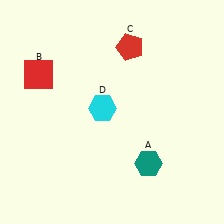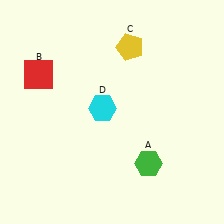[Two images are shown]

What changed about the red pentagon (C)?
In Image 1, C is red. In Image 2, it changed to yellow.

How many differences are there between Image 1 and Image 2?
There are 2 differences between the two images.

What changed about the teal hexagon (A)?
In Image 1, A is teal. In Image 2, it changed to green.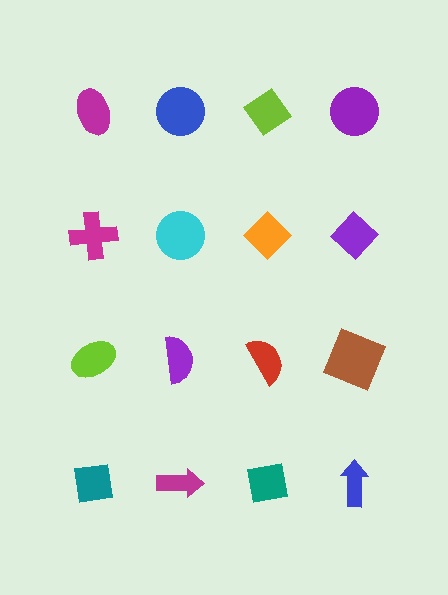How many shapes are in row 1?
4 shapes.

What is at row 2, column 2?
A cyan circle.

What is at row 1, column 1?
A magenta ellipse.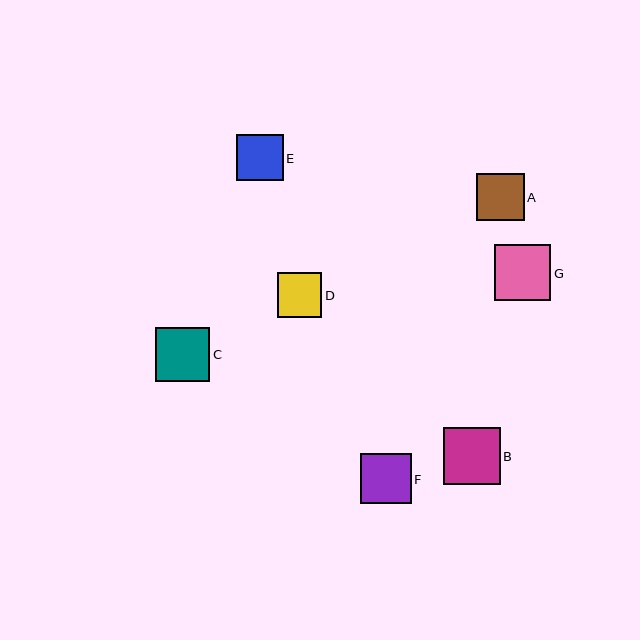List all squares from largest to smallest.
From largest to smallest: B, G, C, F, A, E, D.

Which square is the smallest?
Square D is the smallest with a size of approximately 45 pixels.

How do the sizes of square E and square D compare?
Square E and square D are approximately the same size.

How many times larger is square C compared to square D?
Square C is approximately 1.2 times the size of square D.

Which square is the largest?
Square B is the largest with a size of approximately 57 pixels.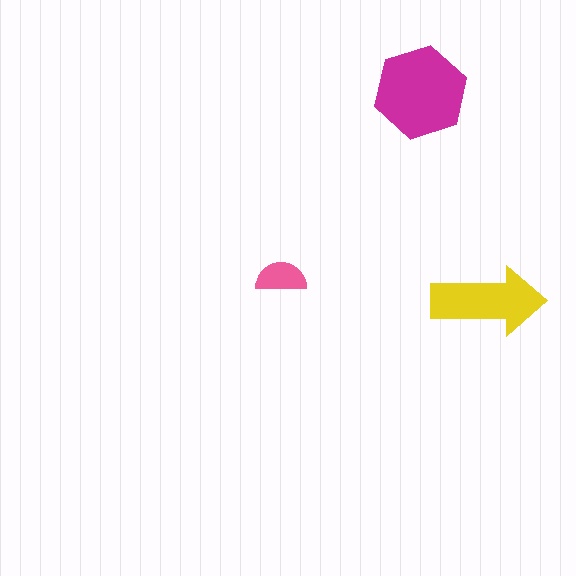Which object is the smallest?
The pink semicircle.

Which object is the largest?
The magenta hexagon.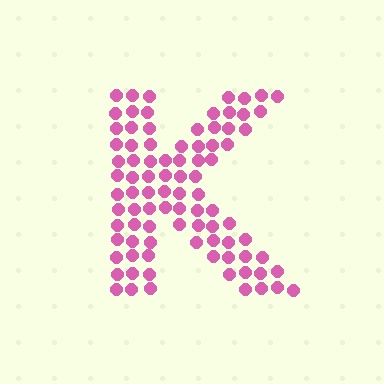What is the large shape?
The large shape is the letter K.